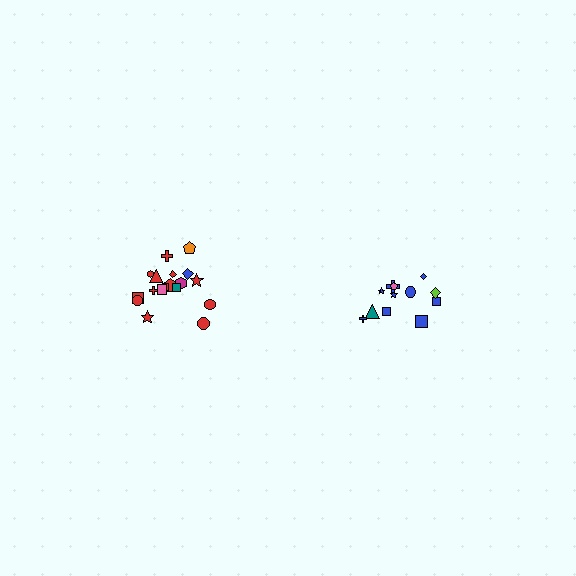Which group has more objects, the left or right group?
The left group.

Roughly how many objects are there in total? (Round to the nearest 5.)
Roughly 30 objects in total.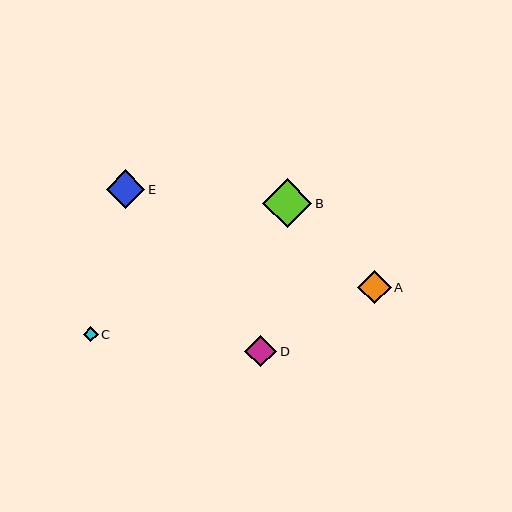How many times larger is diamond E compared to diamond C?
Diamond E is approximately 2.6 times the size of diamond C.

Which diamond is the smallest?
Diamond C is the smallest with a size of approximately 15 pixels.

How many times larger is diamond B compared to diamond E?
Diamond B is approximately 1.3 times the size of diamond E.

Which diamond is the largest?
Diamond B is the largest with a size of approximately 49 pixels.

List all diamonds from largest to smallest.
From largest to smallest: B, E, A, D, C.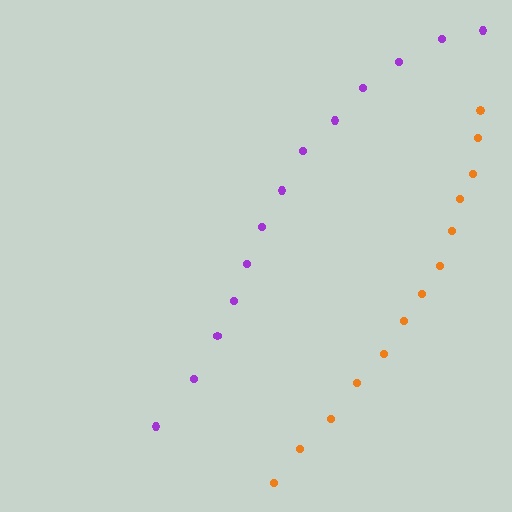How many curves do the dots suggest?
There are 2 distinct paths.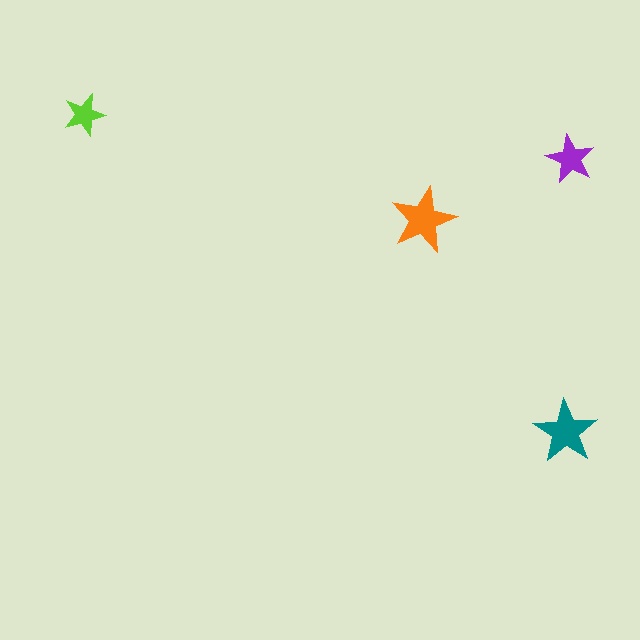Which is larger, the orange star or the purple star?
The orange one.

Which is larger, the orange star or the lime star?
The orange one.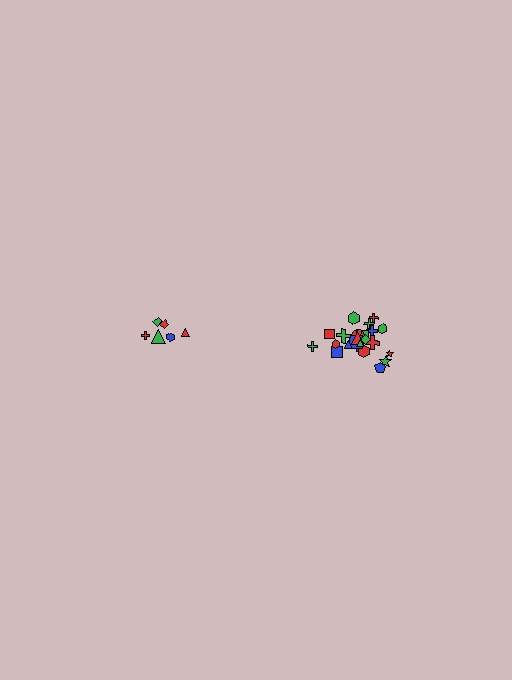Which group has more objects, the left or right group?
The right group.